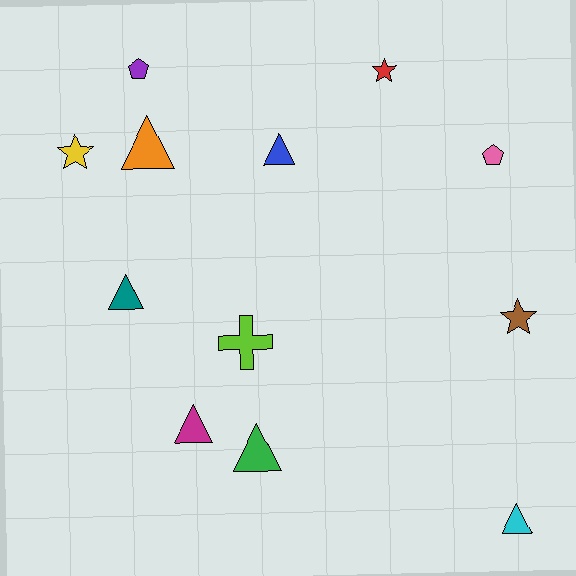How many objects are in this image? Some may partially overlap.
There are 12 objects.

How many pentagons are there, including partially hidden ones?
There are 2 pentagons.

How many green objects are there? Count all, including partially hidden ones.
There is 1 green object.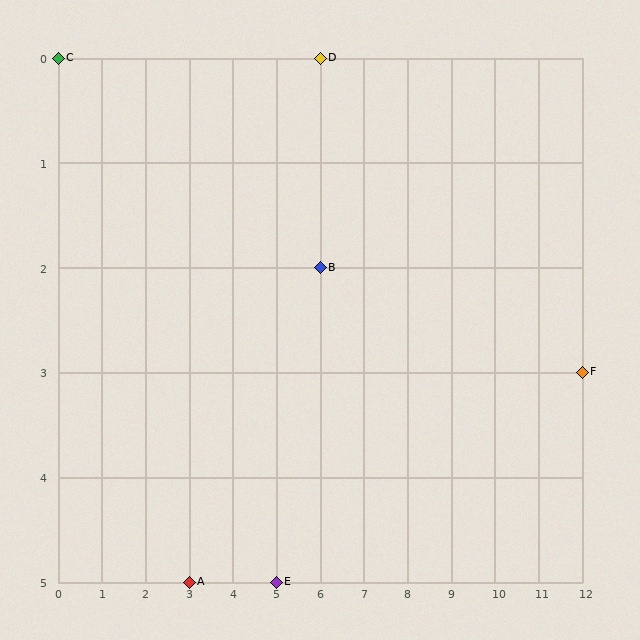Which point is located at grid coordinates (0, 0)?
Point C is at (0, 0).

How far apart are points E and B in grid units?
Points E and B are 1 column and 3 rows apart (about 3.2 grid units diagonally).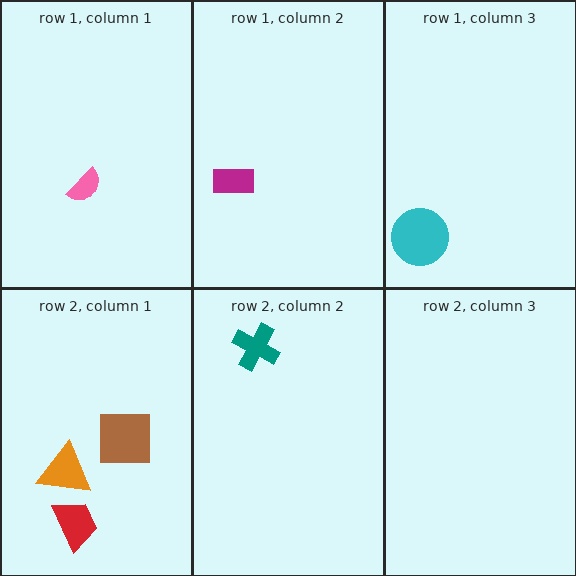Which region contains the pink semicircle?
The row 1, column 1 region.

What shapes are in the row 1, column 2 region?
The magenta rectangle.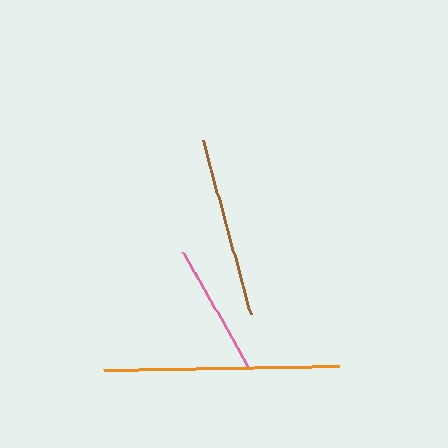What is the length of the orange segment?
The orange segment is approximately 236 pixels long.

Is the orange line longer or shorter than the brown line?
The orange line is longer than the brown line.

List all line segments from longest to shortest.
From longest to shortest: orange, brown, pink.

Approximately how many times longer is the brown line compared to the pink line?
The brown line is approximately 1.4 times the length of the pink line.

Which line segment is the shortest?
The pink line is the shortest at approximately 133 pixels.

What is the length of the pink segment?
The pink segment is approximately 133 pixels long.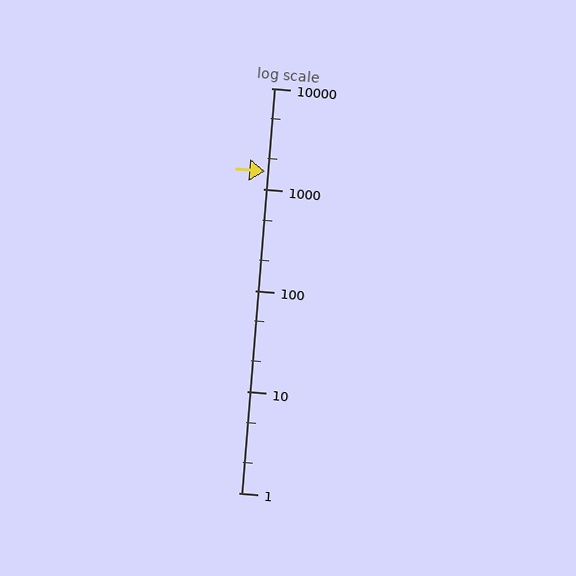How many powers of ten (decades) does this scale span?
The scale spans 4 decades, from 1 to 10000.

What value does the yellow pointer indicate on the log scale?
The pointer indicates approximately 1500.